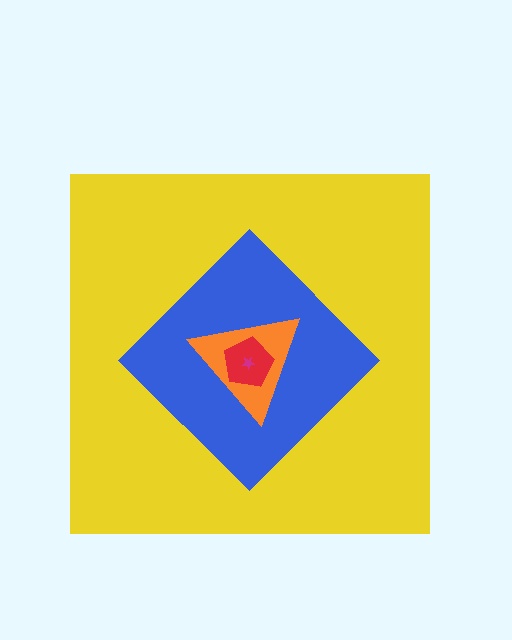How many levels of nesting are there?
5.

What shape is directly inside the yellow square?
The blue diamond.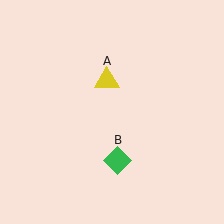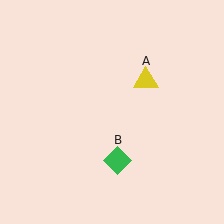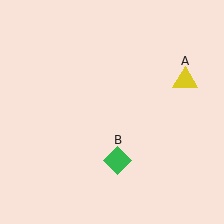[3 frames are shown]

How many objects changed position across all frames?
1 object changed position: yellow triangle (object A).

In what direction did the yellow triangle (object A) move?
The yellow triangle (object A) moved right.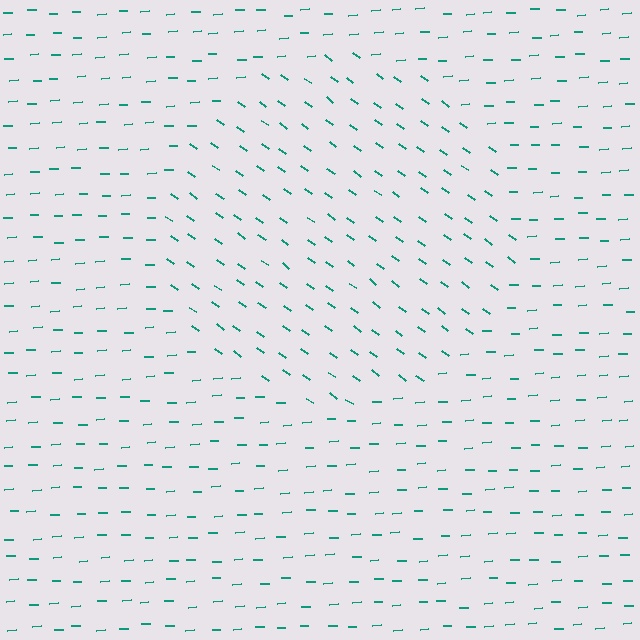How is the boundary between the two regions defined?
The boundary is defined purely by a change in line orientation (approximately 39 degrees difference). All lines are the same color and thickness.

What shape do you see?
I see a circle.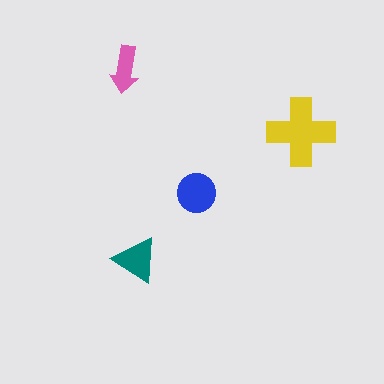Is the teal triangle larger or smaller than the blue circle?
Smaller.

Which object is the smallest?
The pink arrow.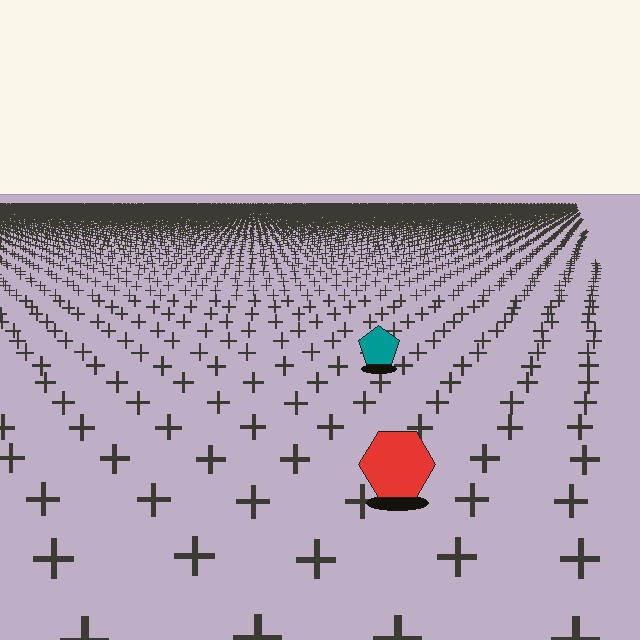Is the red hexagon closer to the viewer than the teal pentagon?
Yes. The red hexagon is closer — you can tell from the texture gradient: the ground texture is coarser near it.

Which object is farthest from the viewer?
The teal pentagon is farthest from the viewer. It appears smaller and the ground texture around it is denser.